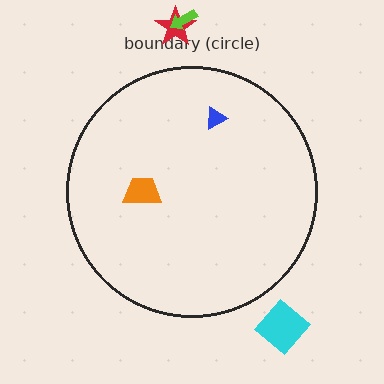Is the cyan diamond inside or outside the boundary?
Outside.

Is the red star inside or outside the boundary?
Outside.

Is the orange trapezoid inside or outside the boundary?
Inside.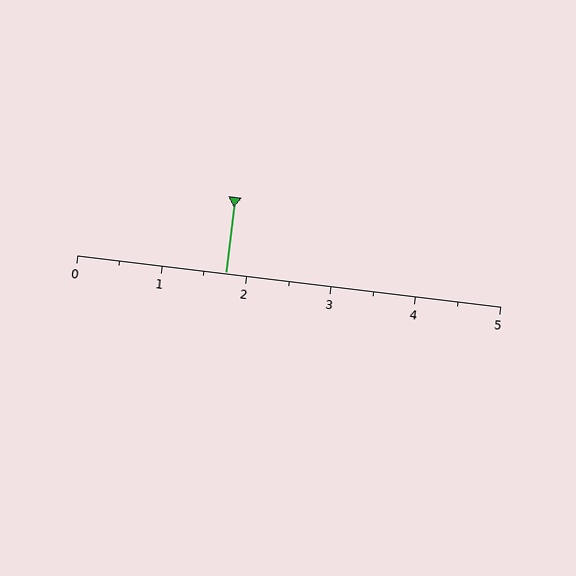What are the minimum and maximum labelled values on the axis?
The axis runs from 0 to 5.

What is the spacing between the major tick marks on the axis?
The major ticks are spaced 1 apart.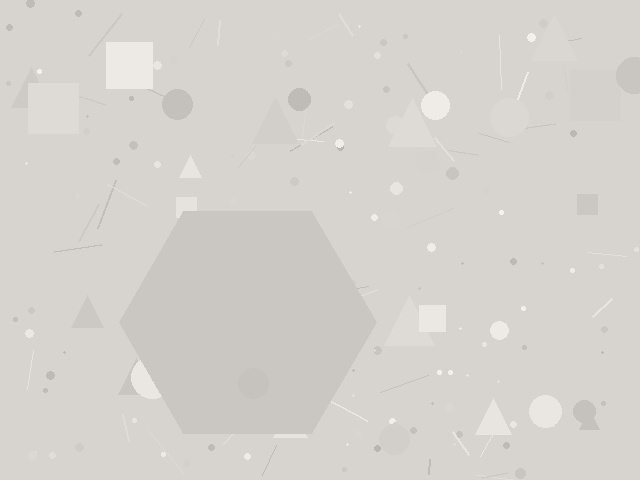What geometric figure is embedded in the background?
A hexagon is embedded in the background.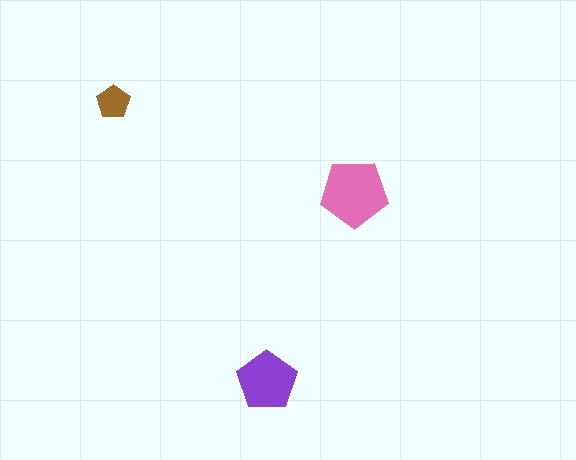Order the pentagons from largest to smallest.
the pink one, the purple one, the brown one.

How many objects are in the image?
There are 3 objects in the image.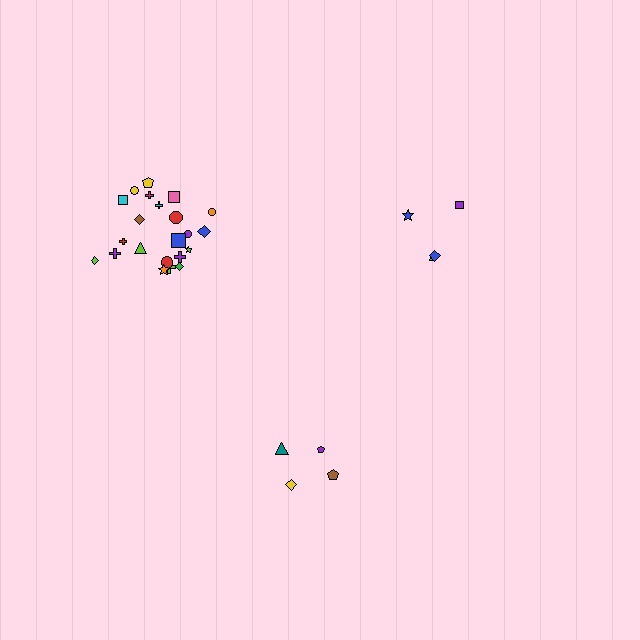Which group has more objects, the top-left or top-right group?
The top-left group.